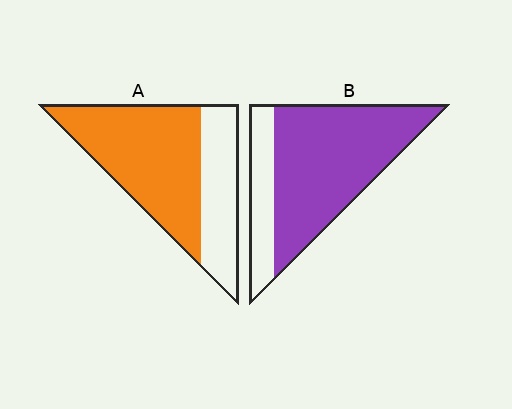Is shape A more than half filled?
Yes.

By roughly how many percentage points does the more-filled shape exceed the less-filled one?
By roughly 10 percentage points (B over A).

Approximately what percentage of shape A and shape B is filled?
A is approximately 65% and B is approximately 75%.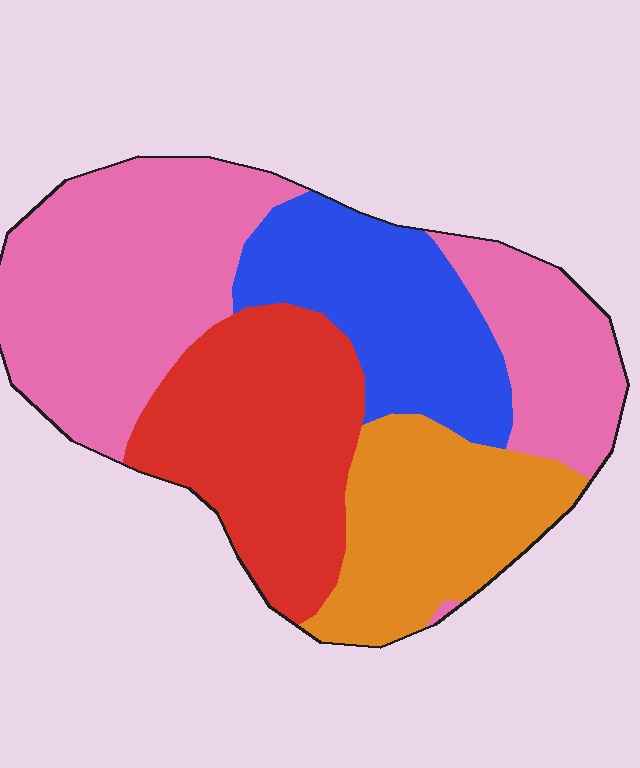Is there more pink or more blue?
Pink.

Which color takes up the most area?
Pink, at roughly 40%.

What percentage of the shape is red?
Red covers around 25% of the shape.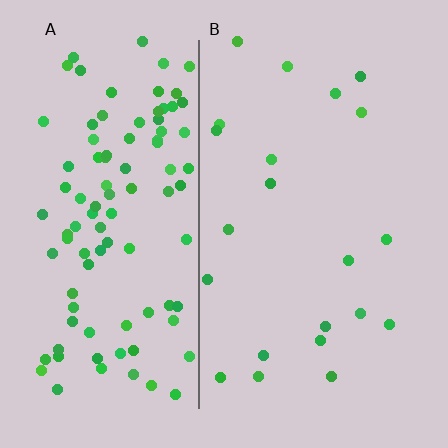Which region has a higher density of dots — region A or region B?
A (the left).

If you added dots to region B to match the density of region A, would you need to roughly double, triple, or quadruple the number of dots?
Approximately quadruple.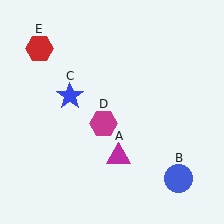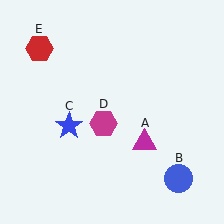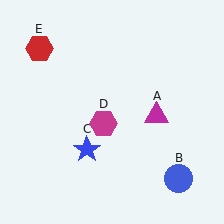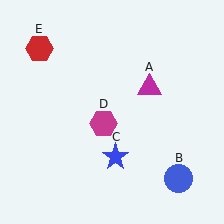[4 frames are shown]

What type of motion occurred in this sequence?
The magenta triangle (object A), blue star (object C) rotated counterclockwise around the center of the scene.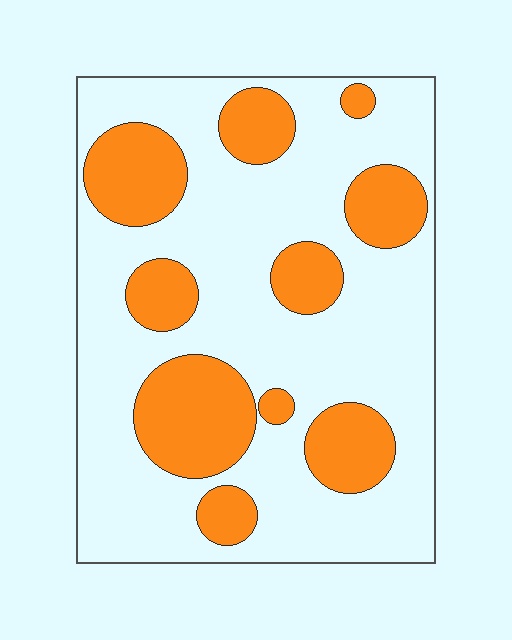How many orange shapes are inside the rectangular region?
10.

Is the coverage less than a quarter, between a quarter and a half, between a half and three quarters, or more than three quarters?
Between a quarter and a half.